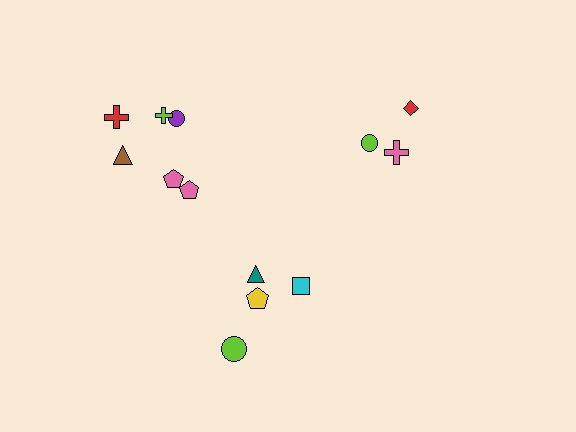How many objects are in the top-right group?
There are 3 objects.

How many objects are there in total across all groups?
There are 13 objects.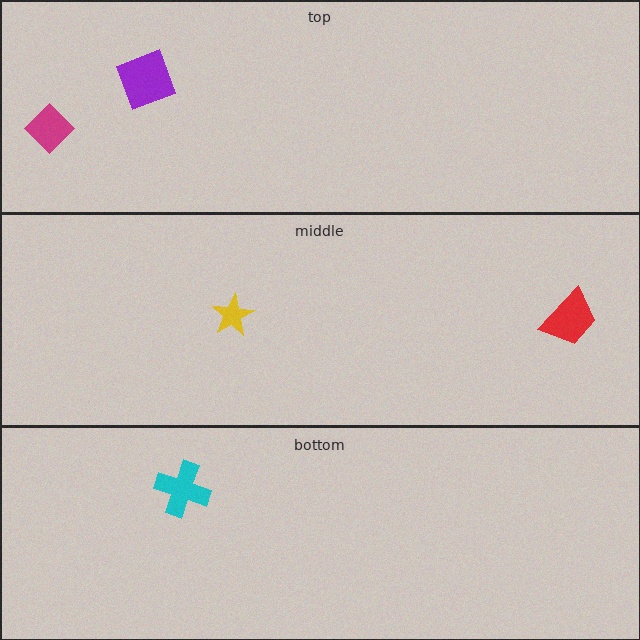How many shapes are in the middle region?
2.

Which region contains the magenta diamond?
The top region.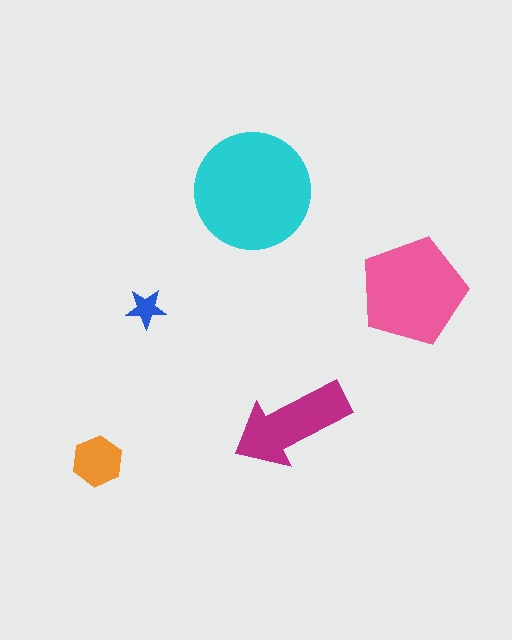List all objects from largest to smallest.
The cyan circle, the pink pentagon, the magenta arrow, the orange hexagon, the blue star.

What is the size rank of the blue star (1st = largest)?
5th.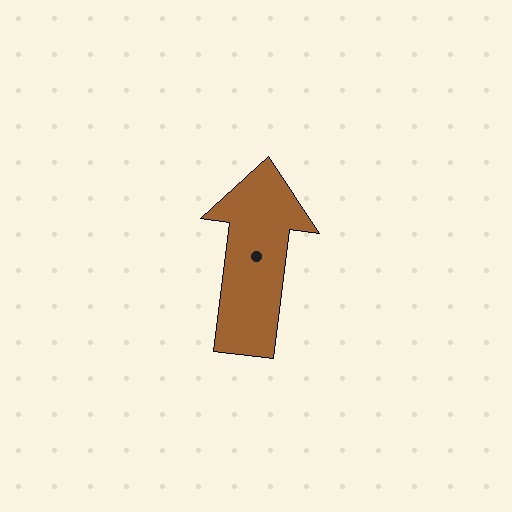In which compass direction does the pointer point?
North.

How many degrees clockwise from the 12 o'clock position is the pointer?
Approximately 7 degrees.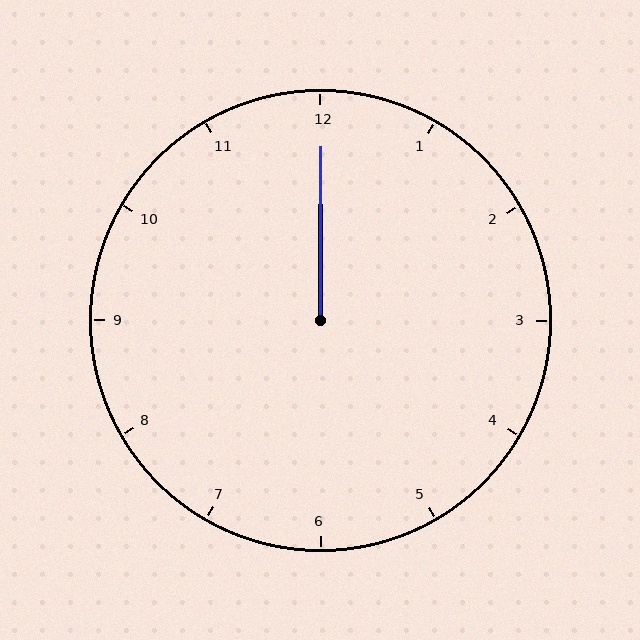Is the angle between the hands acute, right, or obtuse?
It is acute.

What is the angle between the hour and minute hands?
Approximately 0 degrees.